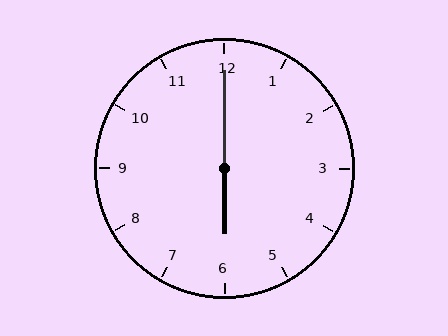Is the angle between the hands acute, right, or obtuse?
It is obtuse.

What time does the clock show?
6:00.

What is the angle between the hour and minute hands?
Approximately 180 degrees.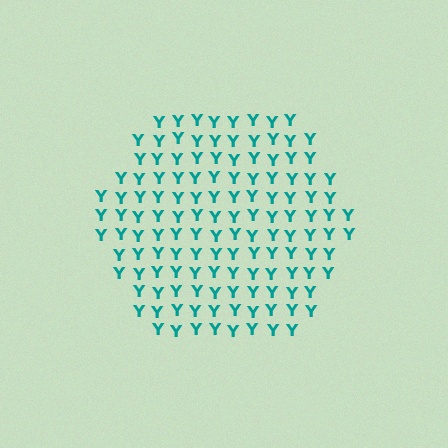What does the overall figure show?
The overall figure shows a hexagon.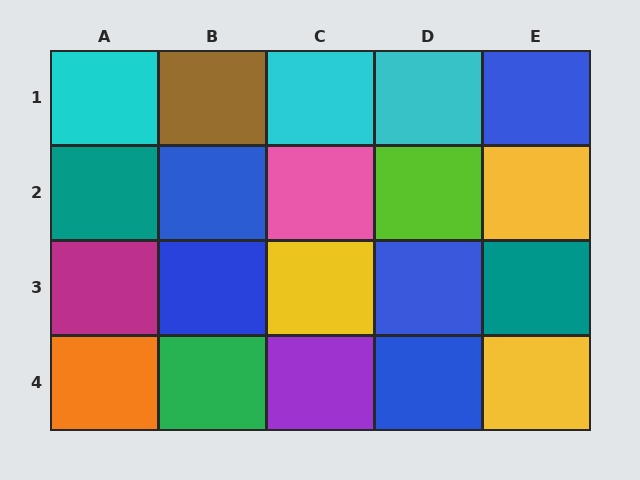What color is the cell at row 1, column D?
Cyan.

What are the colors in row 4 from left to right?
Orange, green, purple, blue, yellow.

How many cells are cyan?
3 cells are cyan.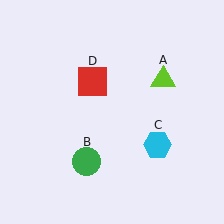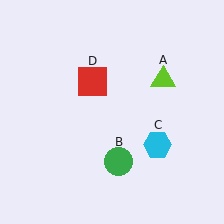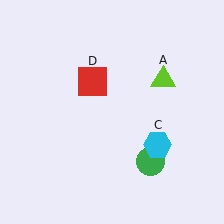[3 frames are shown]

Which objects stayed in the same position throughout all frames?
Lime triangle (object A) and cyan hexagon (object C) and red square (object D) remained stationary.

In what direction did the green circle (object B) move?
The green circle (object B) moved right.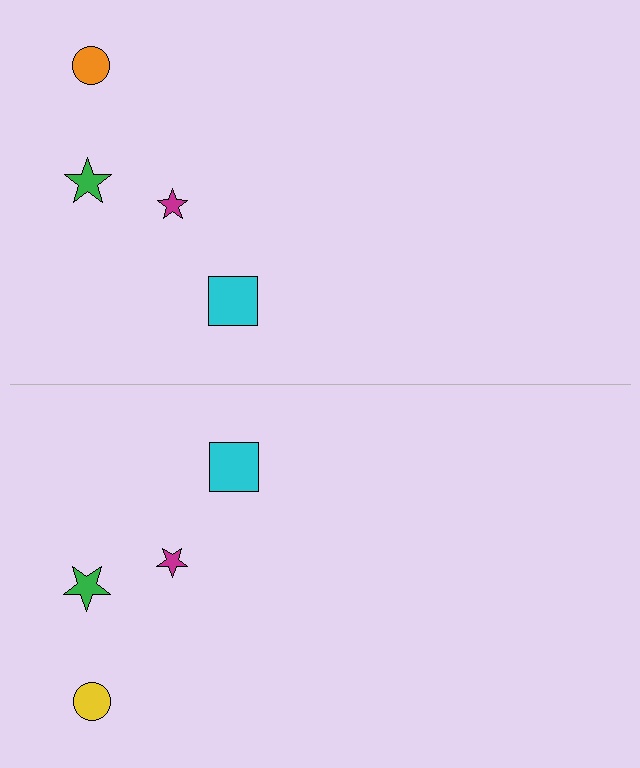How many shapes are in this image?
There are 8 shapes in this image.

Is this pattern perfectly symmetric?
No, the pattern is not perfectly symmetric. The yellow circle on the bottom side breaks the symmetry — its mirror counterpart is orange.